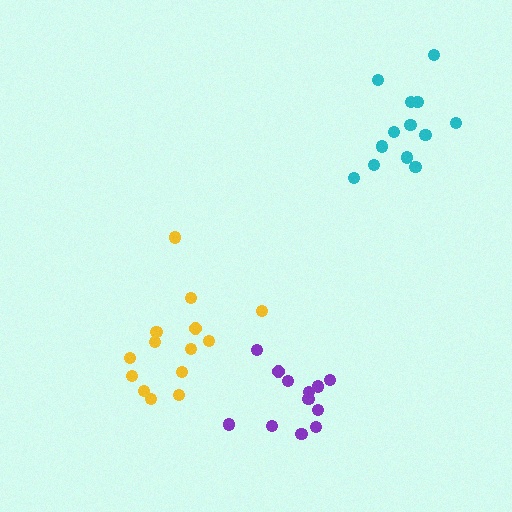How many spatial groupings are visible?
There are 3 spatial groupings.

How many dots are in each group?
Group 1: 12 dots, Group 2: 13 dots, Group 3: 14 dots (39 total).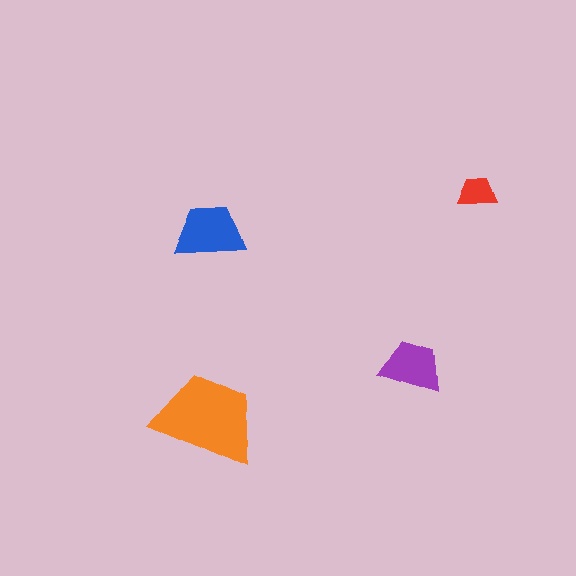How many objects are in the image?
There are 4 objects in the image.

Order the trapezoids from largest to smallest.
the orange one, the blue one, the purple one, the red one.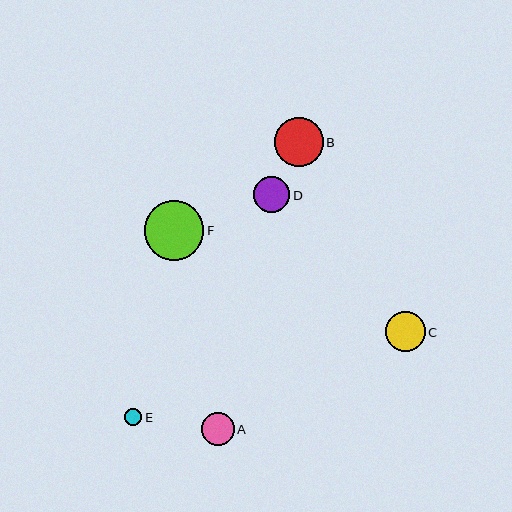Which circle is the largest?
Circle F is the largest with a size of approximately 60 pixels.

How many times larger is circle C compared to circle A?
Circle C is approximately 1.2 times the size of circle A.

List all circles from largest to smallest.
From largest to smallest: F, B, C, D, A, E.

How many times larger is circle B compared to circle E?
Circle B is approximately 2.8 times the size of circle E.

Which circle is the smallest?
Circle E is the smallest with a size of approximately 17 pixels.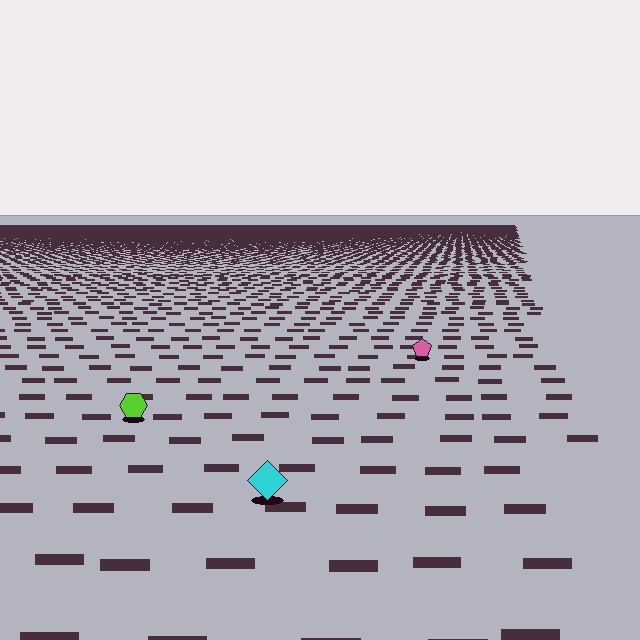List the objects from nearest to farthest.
From nearest to farthest: the cyan diamond, the lime hexagon, the pink pentagon.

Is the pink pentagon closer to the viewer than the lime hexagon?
No. The lime hexagon is closer — you can tell from the texture gradient: the ground texture is coarser near it.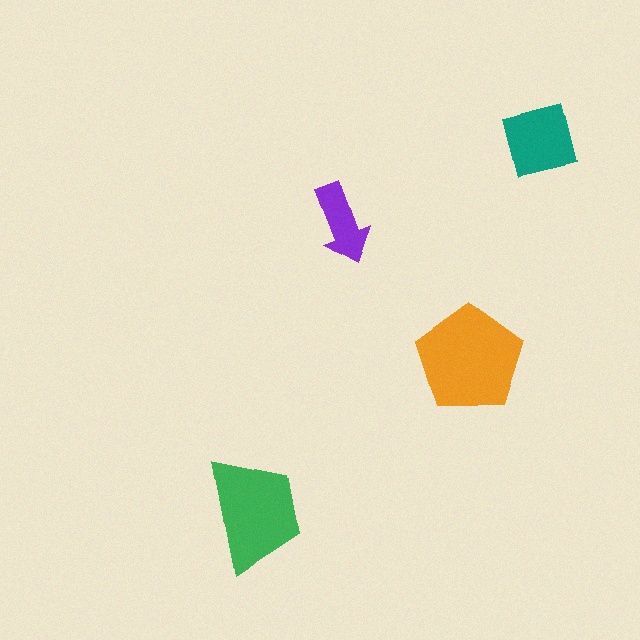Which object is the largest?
The orange pentagon.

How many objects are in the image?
There are 4 objects in the image.